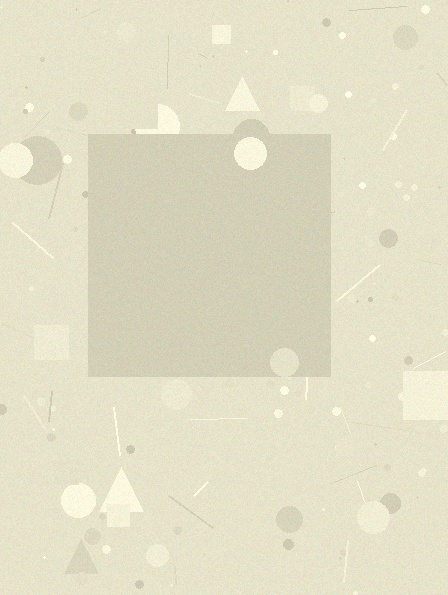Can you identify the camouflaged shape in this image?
The camouflaged shape is a square.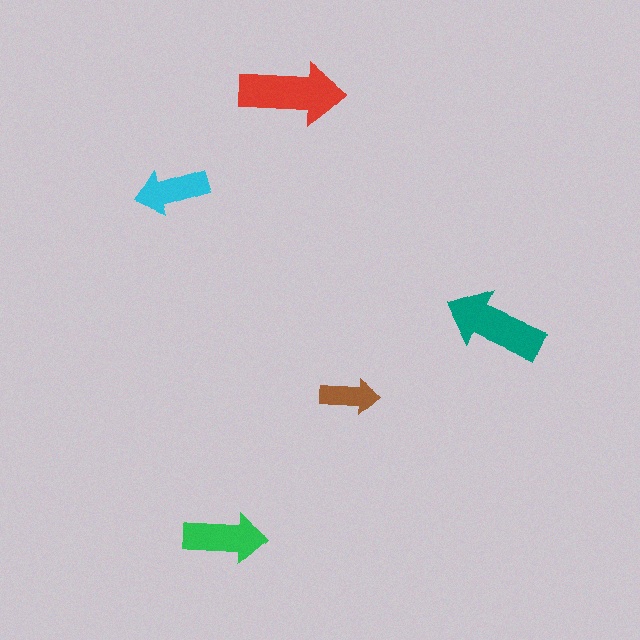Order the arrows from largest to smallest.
the red one, the teal one, the green one, the cyan one, the brown one.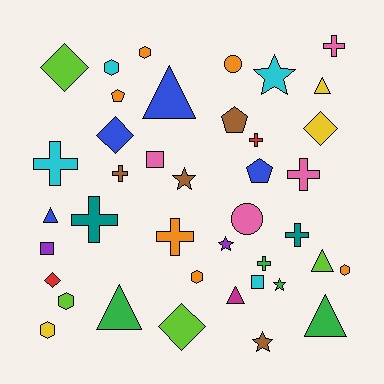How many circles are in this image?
There are 2 circles.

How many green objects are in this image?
There are 4 green objects.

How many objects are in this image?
There are 40 objects.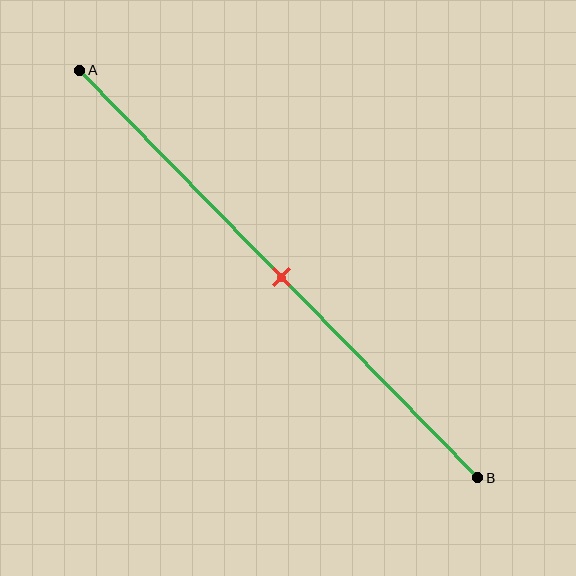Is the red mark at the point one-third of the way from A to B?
No, the mark is at about 50% from A, not at the 33% one-third point.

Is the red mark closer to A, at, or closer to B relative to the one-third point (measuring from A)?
The red mark is closer to point B than the one-third point of segment AB.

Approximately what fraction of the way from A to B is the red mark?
The red mark is approximately 50% of the way from A to B.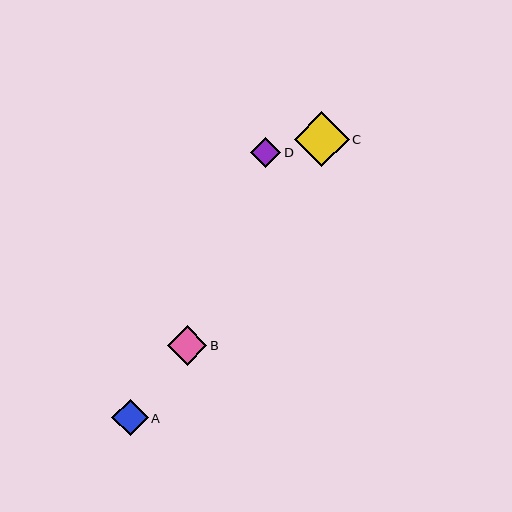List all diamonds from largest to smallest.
From largest to smallest: C, B, A, D.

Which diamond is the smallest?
Diamond D is the smallest with a size of approximately 30 pixels.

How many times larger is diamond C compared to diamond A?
Diamond C is approximately 1.5 times the size of diamond A.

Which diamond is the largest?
Diamond C is the largest with a size of approximately 55 pixels.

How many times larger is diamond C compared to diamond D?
Diamond C is approximately 1.8 times the size of diamond D.